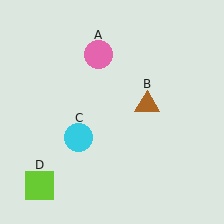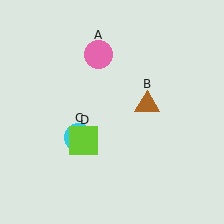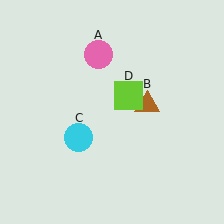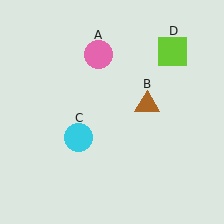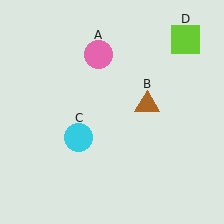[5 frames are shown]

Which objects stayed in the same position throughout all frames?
Pink circle (object A) and brown triangle (object B) and cyan circle (object C) remained stationary.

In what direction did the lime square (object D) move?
The lime square (object D) moved up and to the right.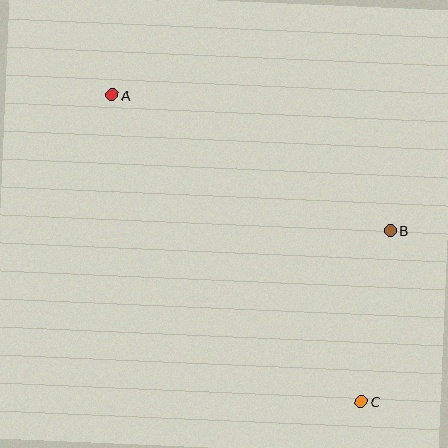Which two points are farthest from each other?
Points A and C are farthest from each other.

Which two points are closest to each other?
Points B and C are closest to each other.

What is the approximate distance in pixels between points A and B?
The distance between A and B is approximately 309 pixels.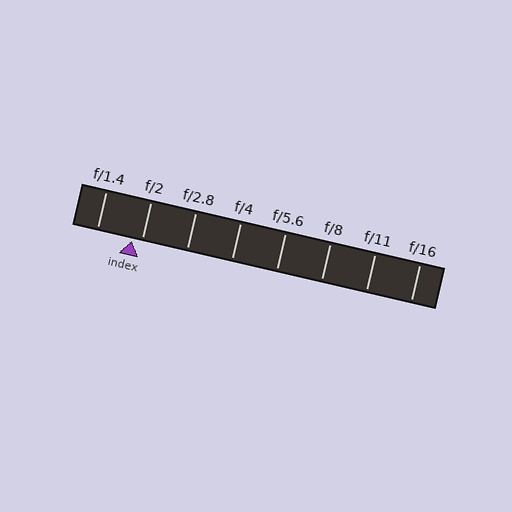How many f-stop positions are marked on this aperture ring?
There are 8 f-stop positions marked.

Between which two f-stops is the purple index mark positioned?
The index mark is between f/1.4 and f/2.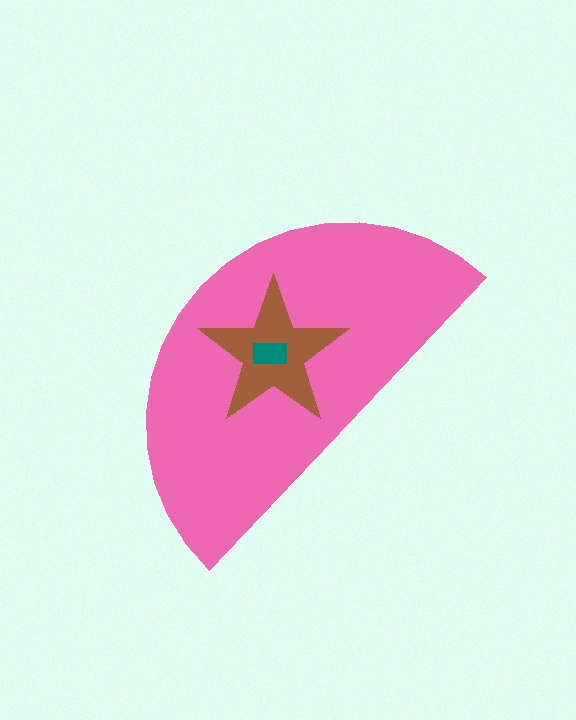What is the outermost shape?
The pink semicircle.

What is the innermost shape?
The teal rectangle.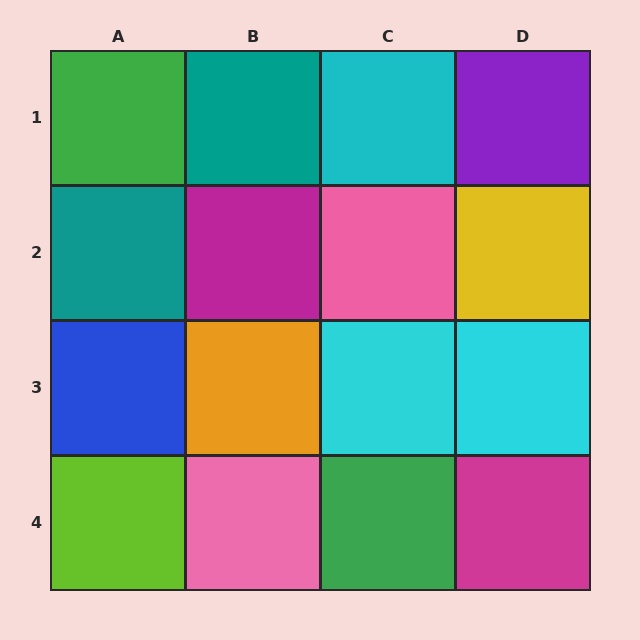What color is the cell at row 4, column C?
Green.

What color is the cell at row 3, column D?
Cyan.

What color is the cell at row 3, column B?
Orange.